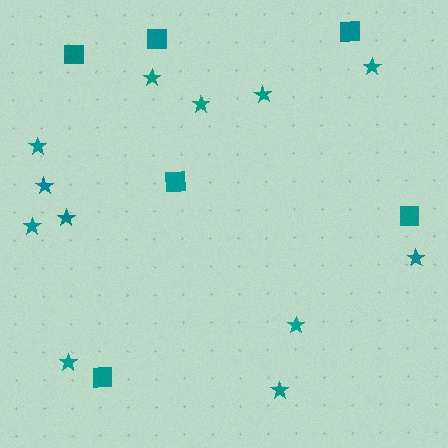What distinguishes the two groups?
There are 2 groups: one group of stars (12) and one group of squares (6).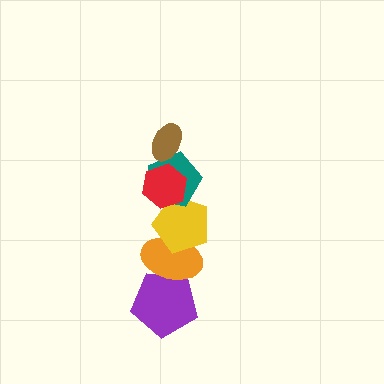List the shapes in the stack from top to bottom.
From top to bottom: the brown ellipse, the red hexagon, the teal pentagon, the yellow pentagon, the orange ellipse, the purple pentagon.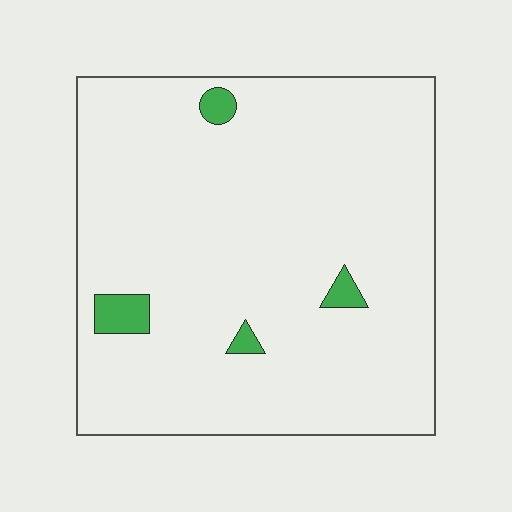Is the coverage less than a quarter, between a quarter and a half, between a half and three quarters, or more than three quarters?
Less than a quarter.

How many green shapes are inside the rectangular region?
4.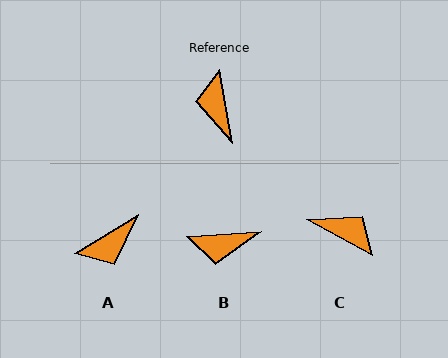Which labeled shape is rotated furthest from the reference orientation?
C, about 128 degrees away.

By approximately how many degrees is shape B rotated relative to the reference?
Approximately 84 degrees counter-clockwise.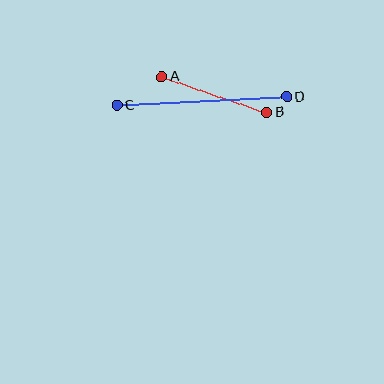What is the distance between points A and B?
The distance is approximately 111 pixels.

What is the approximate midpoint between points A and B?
The midpoint is at approximately (214, 95) pixels.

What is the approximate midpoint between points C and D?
The midpoint is at approximately (202, 101) pixels.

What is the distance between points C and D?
The distance is approximately 170 pixels.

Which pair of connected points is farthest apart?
Points C and D are farthest apart.